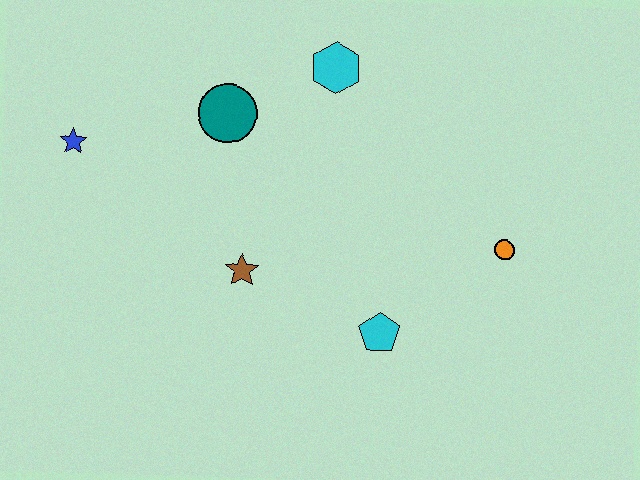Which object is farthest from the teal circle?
The orange circle is farthest from the teal circle.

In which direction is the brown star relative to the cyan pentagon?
The brown star is to the left of the cyan pentagon.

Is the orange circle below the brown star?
No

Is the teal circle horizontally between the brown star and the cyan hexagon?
No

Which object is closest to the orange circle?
The cyan pentagon is closest to the orange circle.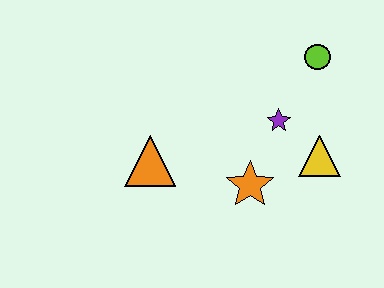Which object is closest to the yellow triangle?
The purple star is closest to the yellow triangle.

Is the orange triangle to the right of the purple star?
No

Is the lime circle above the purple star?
Yes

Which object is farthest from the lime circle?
The orange triangle is farthest from the lime circle.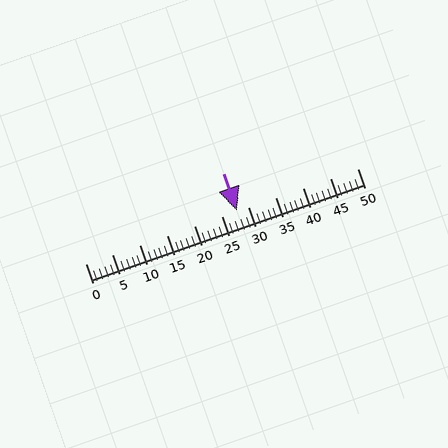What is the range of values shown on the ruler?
The ruler shows values from 0 to 50.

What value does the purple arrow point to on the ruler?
The purple arrow points to approximately 28.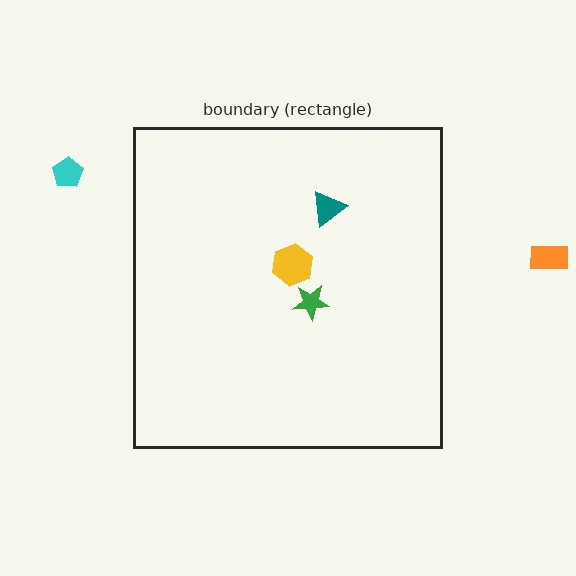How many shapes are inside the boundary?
3 inside, 2 outside.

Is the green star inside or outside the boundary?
Inside.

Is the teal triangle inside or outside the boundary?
Inside.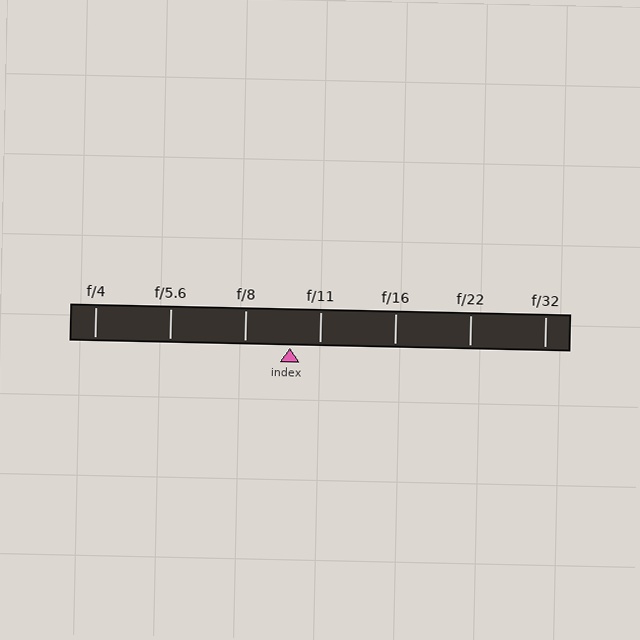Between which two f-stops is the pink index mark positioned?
The index mark is between f/8 and f/11.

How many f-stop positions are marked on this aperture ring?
There are 7 f-stop positions marked.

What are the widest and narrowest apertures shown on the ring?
The widest aperture shown is f/4 and the narrowest is f/32.